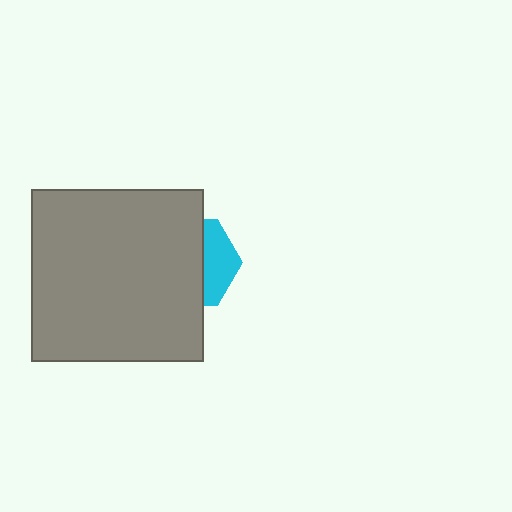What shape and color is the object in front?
The object in front is a gray rectangle.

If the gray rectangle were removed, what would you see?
You would see the complete cyan hexagon.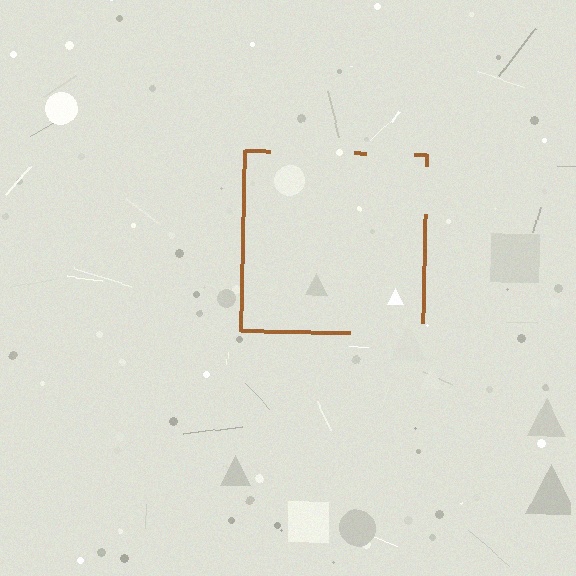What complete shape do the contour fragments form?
The contour fragments form a square.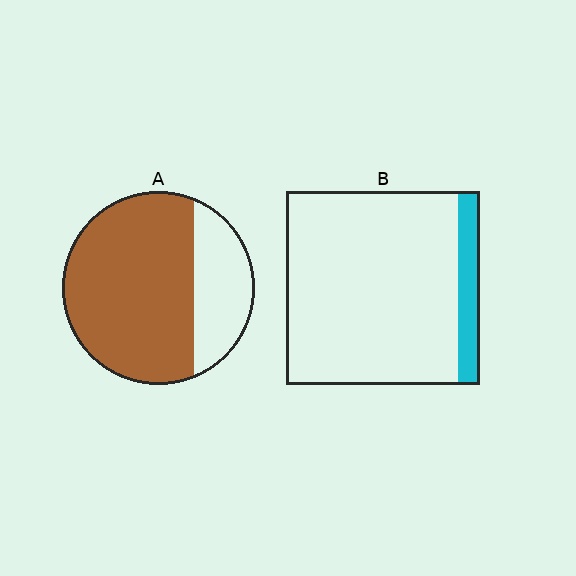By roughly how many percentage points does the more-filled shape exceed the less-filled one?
By roughly 60 percentage points (A over B).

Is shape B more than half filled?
No.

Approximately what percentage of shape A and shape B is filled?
A is approximately 75% and B is approximately 10%.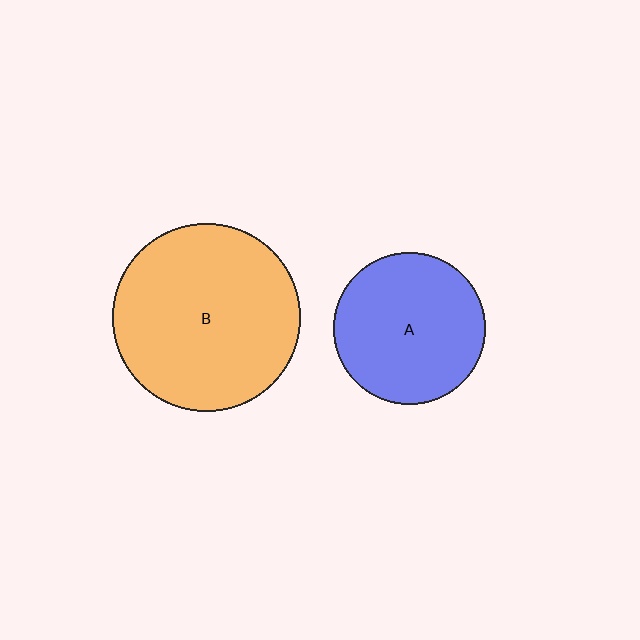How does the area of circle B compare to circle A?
Approximately 1.5 times.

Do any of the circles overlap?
No, none of the circles overlap.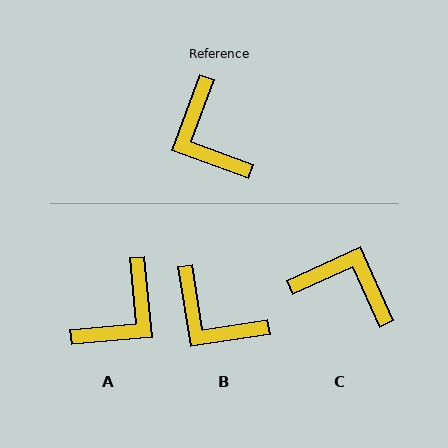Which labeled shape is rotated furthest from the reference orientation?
C, about 135 degrees away.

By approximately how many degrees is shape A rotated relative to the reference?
Approximately 116 degrees counter-clockwise.